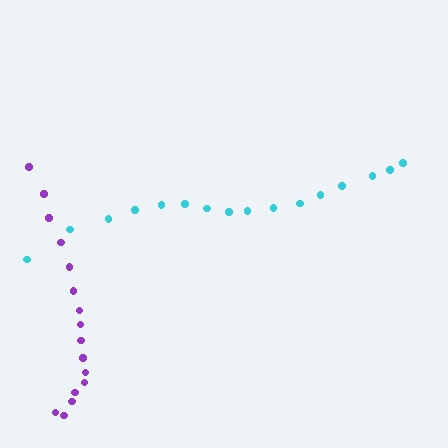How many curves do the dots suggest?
There are 2 distinct paths.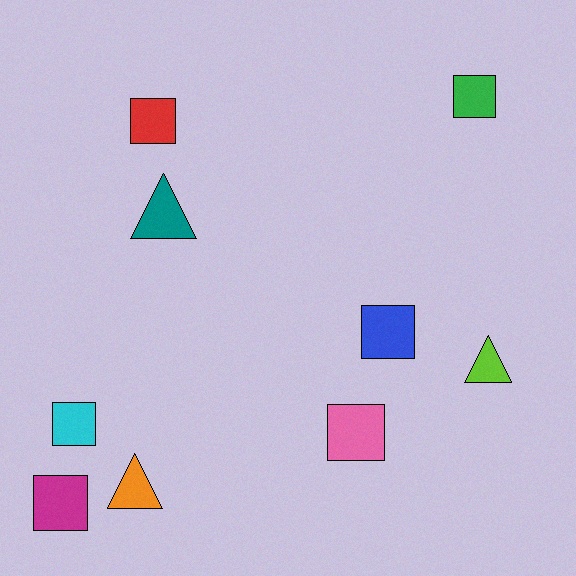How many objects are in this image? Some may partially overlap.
There are 9 objects.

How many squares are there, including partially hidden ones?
There are 6 squares.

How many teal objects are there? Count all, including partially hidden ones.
There is 1 teal object.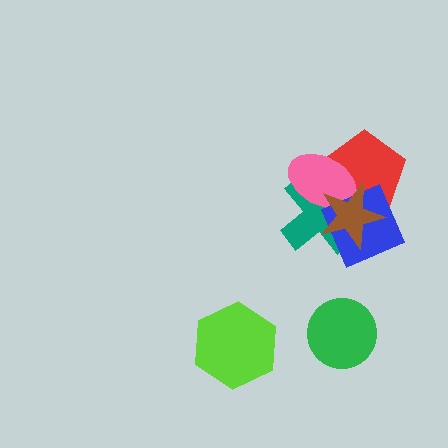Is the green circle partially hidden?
No, no other shape covers it.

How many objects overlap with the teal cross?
4 objects overlap with the teal cross.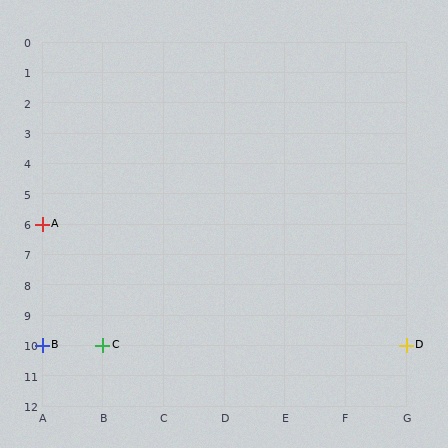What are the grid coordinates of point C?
Point C is at grid coordinates (B, 10).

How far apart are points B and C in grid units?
Points B and C are 1 column apart.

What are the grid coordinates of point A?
Point A is at grid coordinates (A, 6).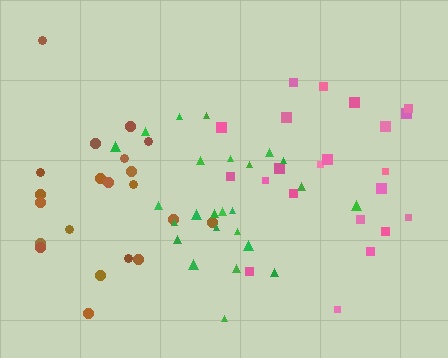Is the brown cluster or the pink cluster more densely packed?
Brown.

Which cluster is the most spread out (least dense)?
Pink.